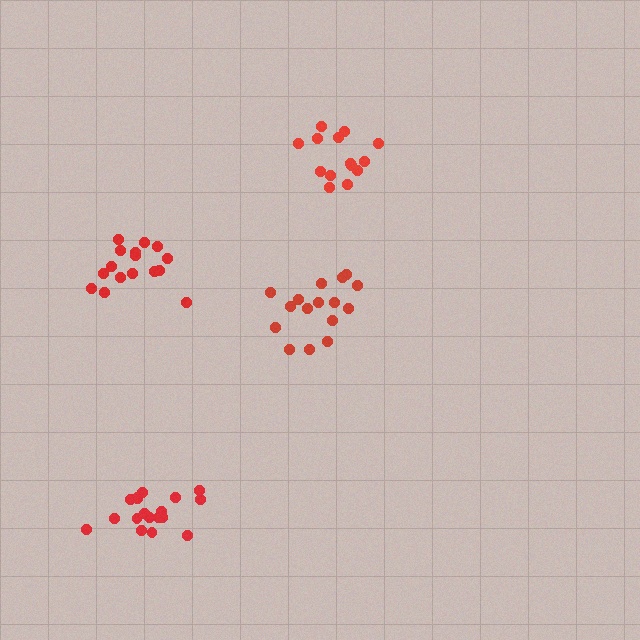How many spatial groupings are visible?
There are 4 spatial groupings.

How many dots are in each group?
Group 1: 14 dots, Group 2: 16 dots, Group 3: 16 dots, Group 4: 18 dots (64 total).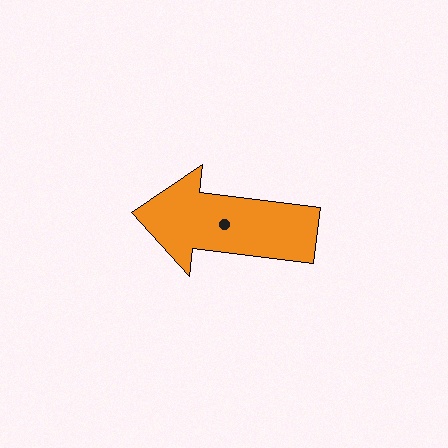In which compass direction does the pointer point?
West.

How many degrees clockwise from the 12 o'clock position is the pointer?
Approximately 277 degrees.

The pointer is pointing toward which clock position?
Roughly 9 o'clock.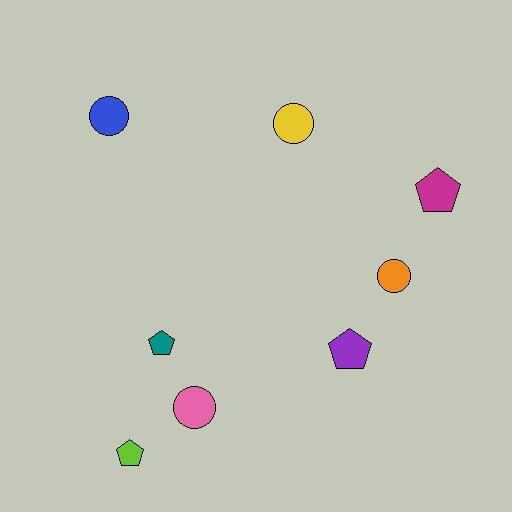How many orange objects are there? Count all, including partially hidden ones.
There is 1 orange object.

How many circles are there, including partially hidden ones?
There are 4 circles.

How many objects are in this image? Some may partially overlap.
There are 8 objects.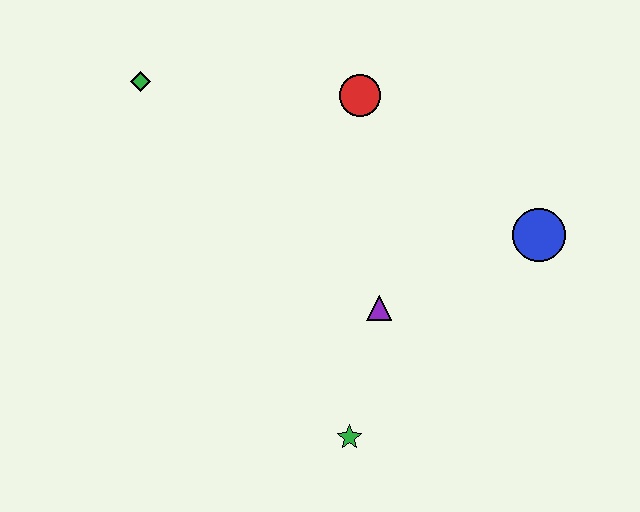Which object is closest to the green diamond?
The red circle is closest to the green diamond.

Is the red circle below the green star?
No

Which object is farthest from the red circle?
The green star is farthest from the red circle.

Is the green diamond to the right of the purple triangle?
No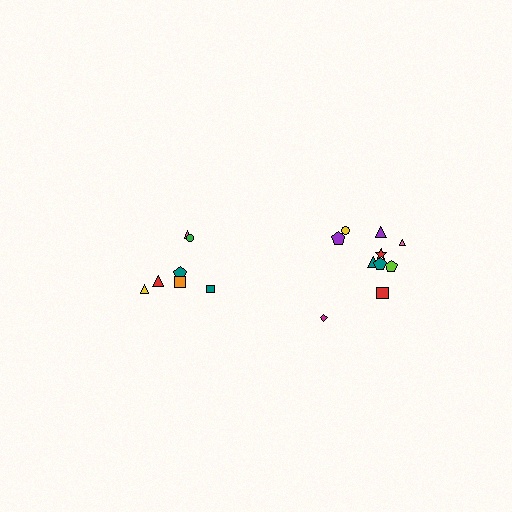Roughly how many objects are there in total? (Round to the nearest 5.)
Roughly 15 objects in total.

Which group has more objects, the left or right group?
The right group.